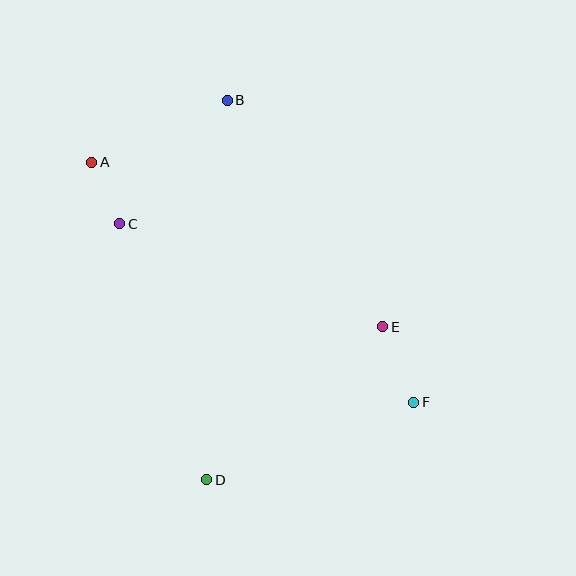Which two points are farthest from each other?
Points A and F are farthest from each other.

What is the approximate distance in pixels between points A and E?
The distance between A and E is approximately 334 pixels.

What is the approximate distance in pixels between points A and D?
The distance between A and D is approximately 338 pixels.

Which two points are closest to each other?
Points A and C are closest to each other.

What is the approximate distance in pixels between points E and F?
The distance between E and F is approximately 81 pixels.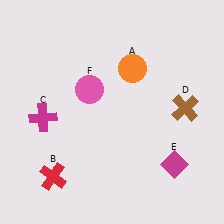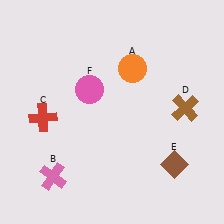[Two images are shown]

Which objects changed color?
B changed from red to pink. C changed from magenta to red. E changed from magenta to brown.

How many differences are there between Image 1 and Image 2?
There are 3 differences between the two images.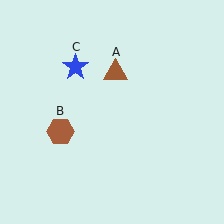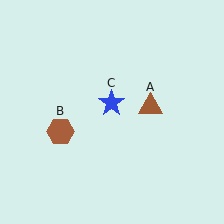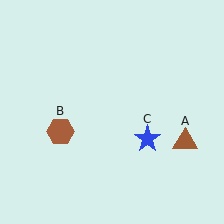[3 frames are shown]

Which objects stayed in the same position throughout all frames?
Brown hexagon (object B) remained stationary.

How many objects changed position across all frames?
2 objects changed position: brown triangle (object A), blue star (object C).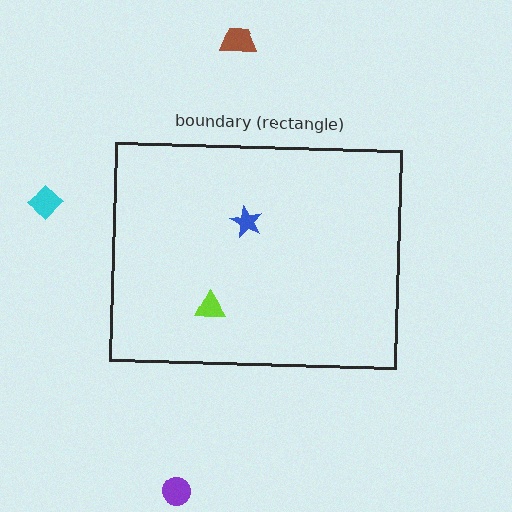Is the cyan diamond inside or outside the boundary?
Outside.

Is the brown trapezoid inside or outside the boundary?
Outside.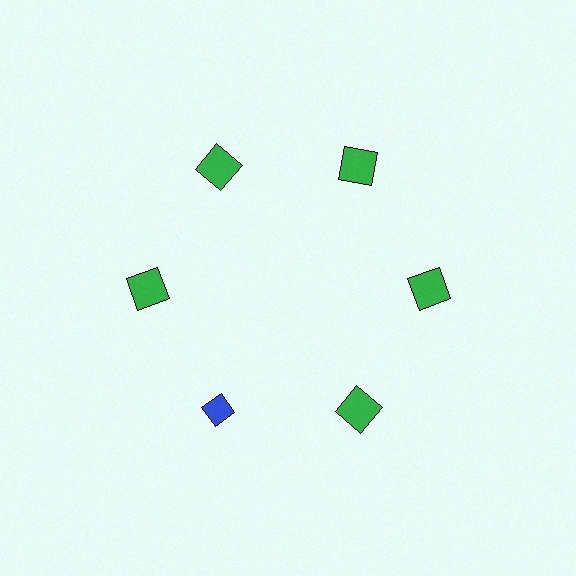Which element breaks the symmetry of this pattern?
The blue diamond at roughly the 7 o'clock position breaks the symmetry. All other shapes are green squares.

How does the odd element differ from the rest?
It differs in both color (blue instead of green) and shape (diamond instead of square).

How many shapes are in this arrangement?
There are 6 shapes arranged in a ring pattern.